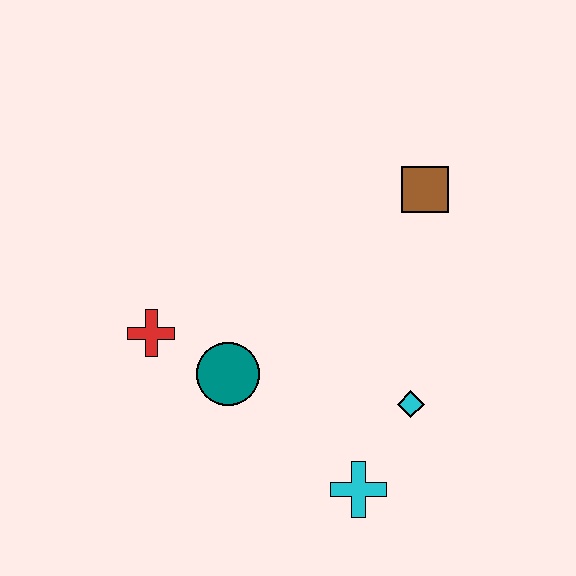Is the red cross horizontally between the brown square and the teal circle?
No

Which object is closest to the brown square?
The cyan diamond is closest to the brown square.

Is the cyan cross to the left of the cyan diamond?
Yes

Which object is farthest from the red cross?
The brown square is farthest from the red cross.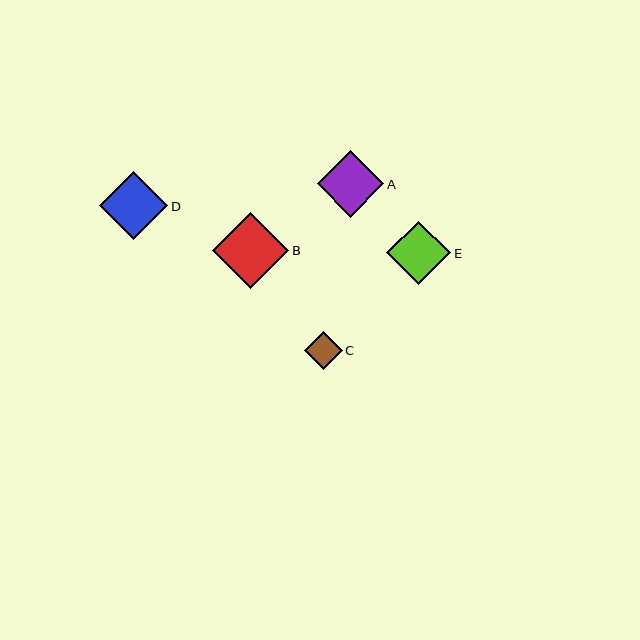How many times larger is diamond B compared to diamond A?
Diamond B is approximately 1.1 times the size of diamond A.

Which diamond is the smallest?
Diamond C is the smallest with a size of approximately 38 pixels.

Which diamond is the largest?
Diamond B is the largest with a size of approximately 76 pixels.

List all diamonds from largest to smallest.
From largest to smallest: B, D, A, E, C.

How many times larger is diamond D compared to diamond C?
Diamond D is approximately 1.8 times the size of diamond C.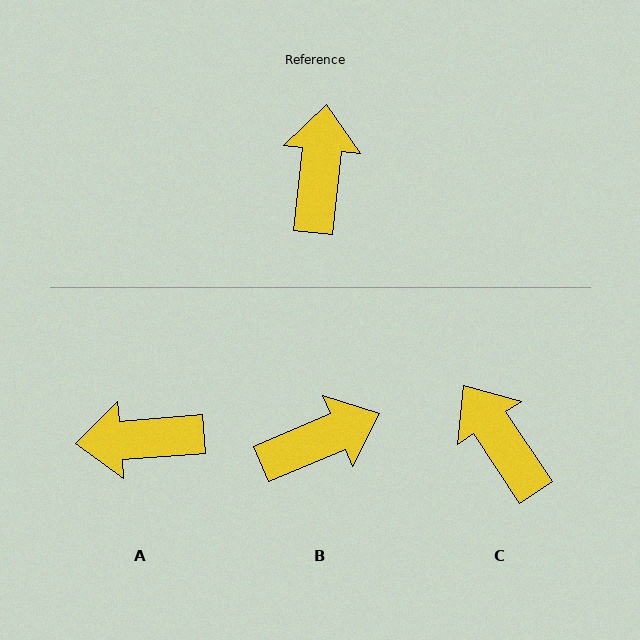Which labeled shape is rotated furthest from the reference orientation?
A, about 101 degrees away.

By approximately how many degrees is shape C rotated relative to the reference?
Approximately 40 degrees counter-clockwise.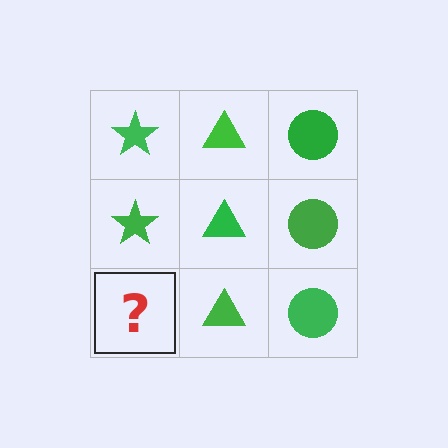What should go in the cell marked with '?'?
The missing cell should contain a green star.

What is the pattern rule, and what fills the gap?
The rule is that each column has a consistent shape. The gap should be filled with a green star.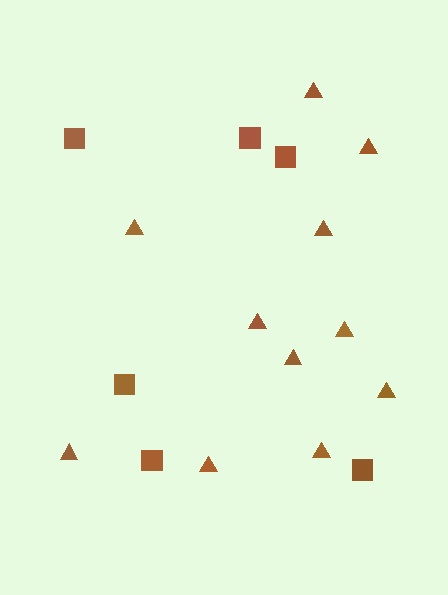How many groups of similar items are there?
There are 2 groups: one group of squares (6) and one group of triangles (11).